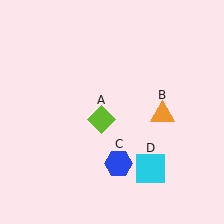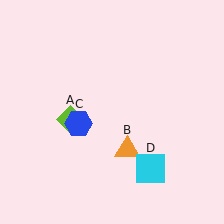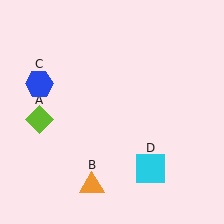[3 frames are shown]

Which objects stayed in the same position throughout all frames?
Cyan square (object D) remained stationary.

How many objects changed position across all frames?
3 objects changed position: lime diamond (object A), orange triangle (object B), blue hexagon (object C).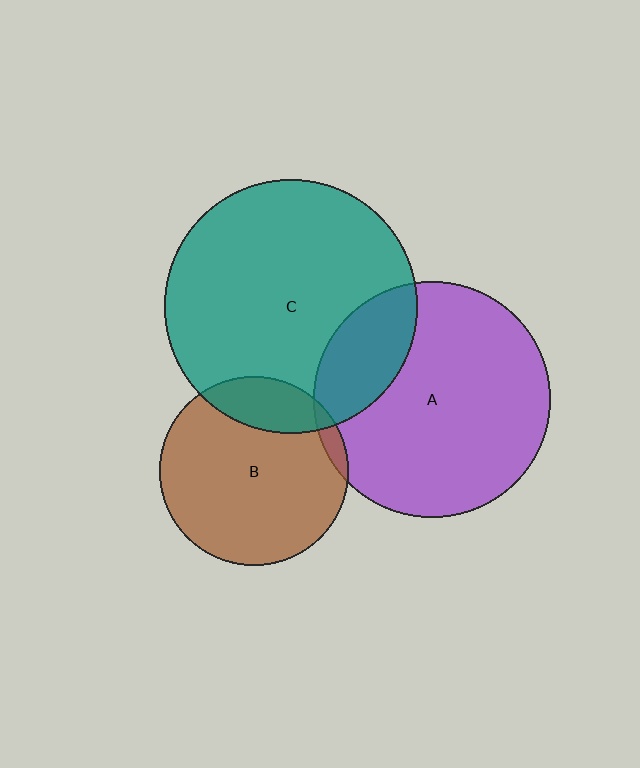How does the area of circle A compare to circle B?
Approximately 1.6 times.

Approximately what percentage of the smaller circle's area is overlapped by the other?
Approximately 20%.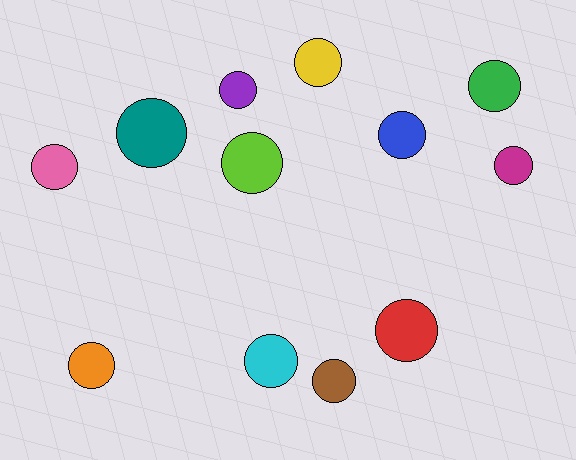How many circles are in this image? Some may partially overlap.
There are 12 circles.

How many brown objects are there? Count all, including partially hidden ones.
There is 1 brown object.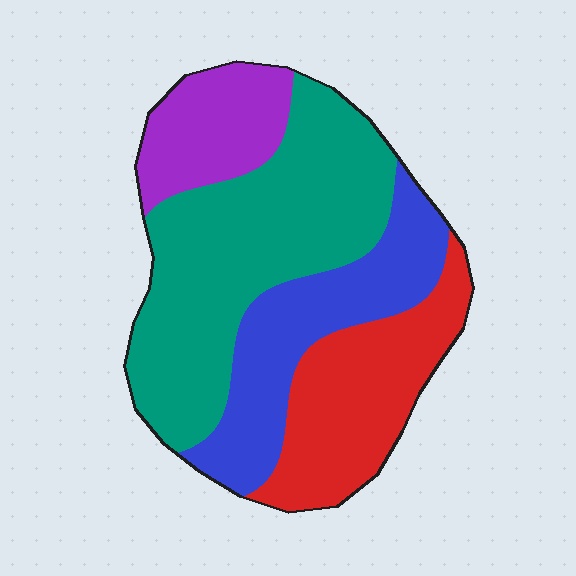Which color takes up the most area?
Teal, at roughly 40%.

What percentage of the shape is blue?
Blue takes up about one quarter (1/4) of the shape.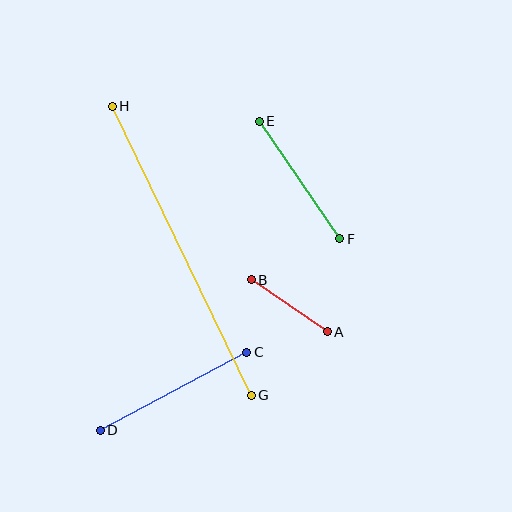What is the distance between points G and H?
The distance is approximately 321 pixels.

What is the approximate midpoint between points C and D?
The midpoint is at approximately (173, 391) pixels.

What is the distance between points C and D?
The distance is approximately 166 pixels.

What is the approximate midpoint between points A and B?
The midpoint is at approximately (289, 306) pixels.